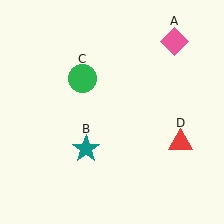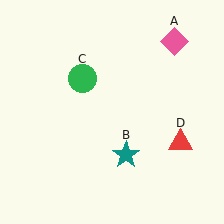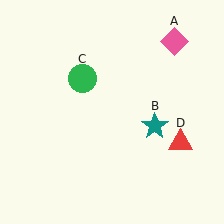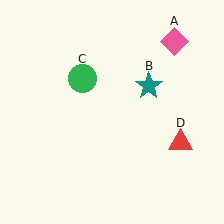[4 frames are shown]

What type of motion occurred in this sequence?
The teal star (object B) rotated counterclockwise around the center of the scene.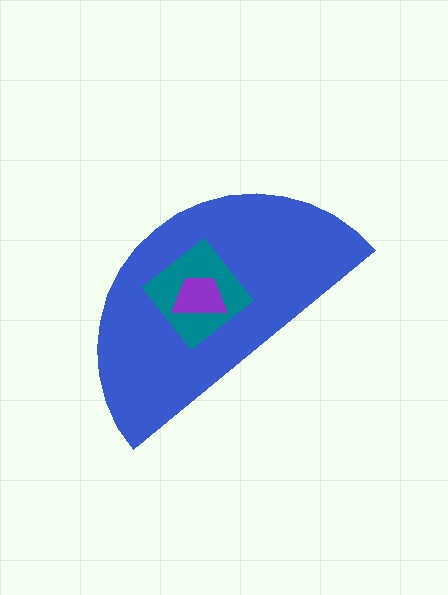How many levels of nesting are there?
3.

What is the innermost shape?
The purple trapezoid.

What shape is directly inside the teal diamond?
The purple trapezoid.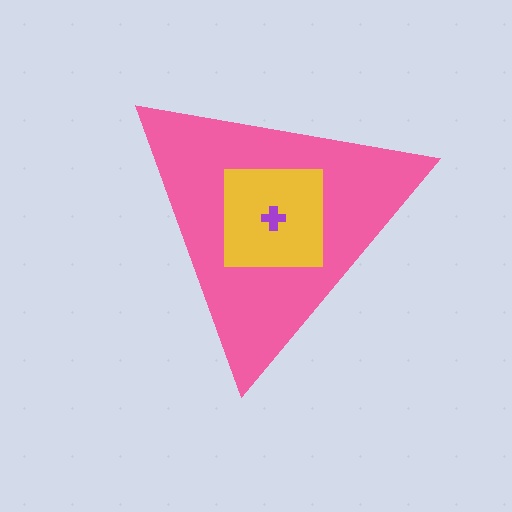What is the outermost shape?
The pink triangle.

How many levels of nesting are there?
3.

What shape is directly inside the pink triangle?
The yellow square.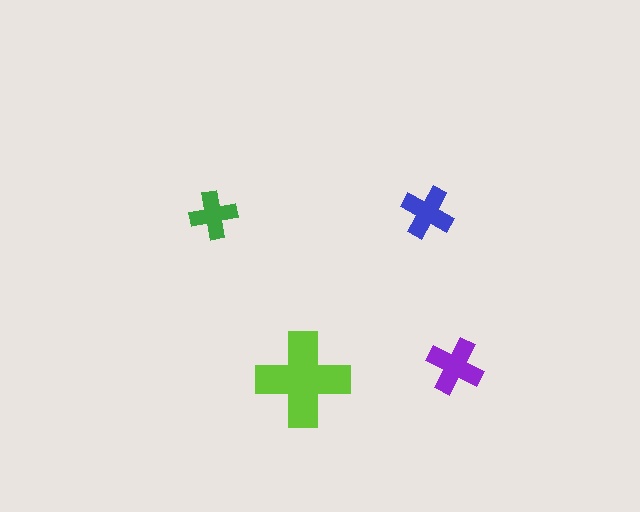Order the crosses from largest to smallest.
the lime one, the purple one, the blue one, the green one.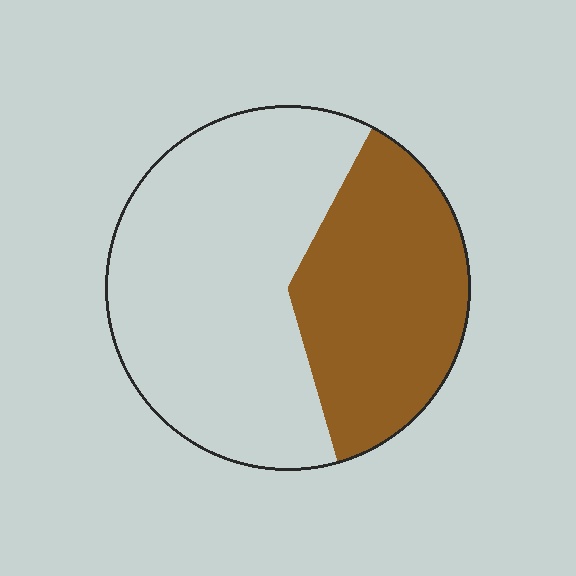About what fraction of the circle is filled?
About three eighths (3/8).